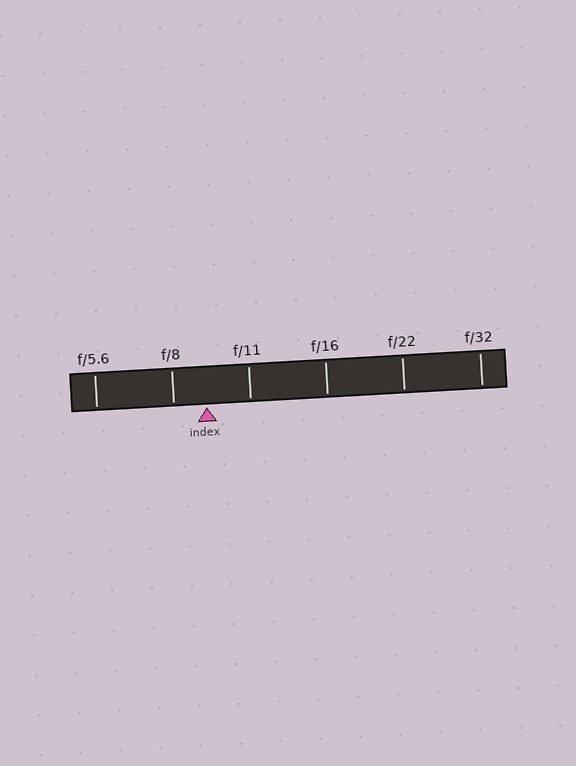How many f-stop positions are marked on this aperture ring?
There are 6 f-stop positions marked.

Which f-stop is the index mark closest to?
The index mark is closest to f/8.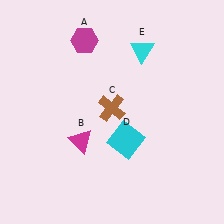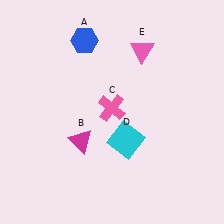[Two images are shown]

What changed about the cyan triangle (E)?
In Image 1, E is cyan. In Image 2, it changed to pink.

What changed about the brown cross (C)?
In Image 1, C is brown. In Image 2, it changed to pink.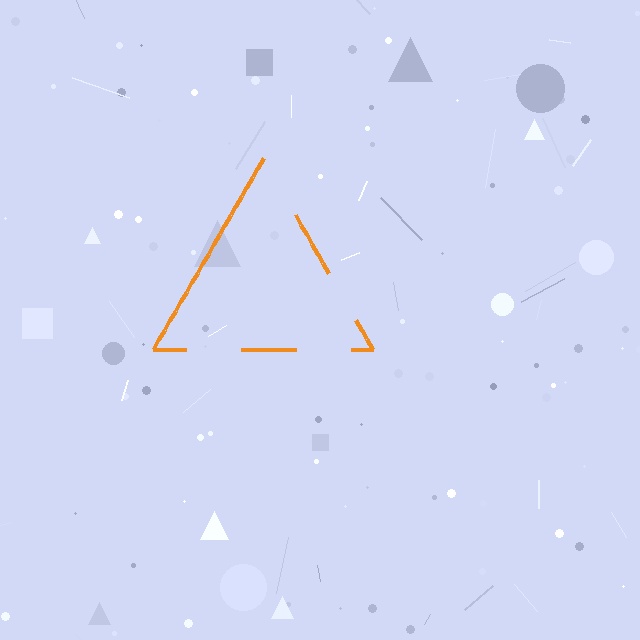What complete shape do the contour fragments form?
The contour fragments form a triangle.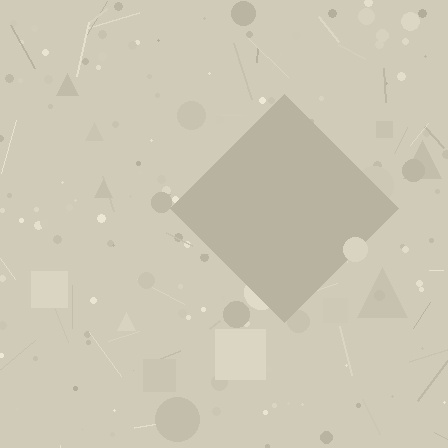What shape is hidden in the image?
A diamond is hidden in the image.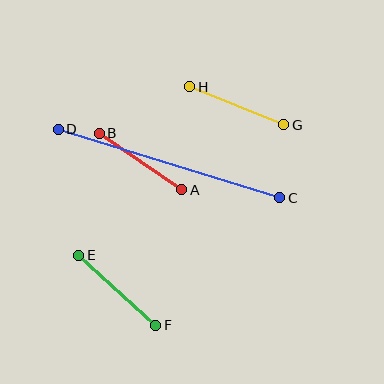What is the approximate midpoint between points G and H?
The midpoint is at approximately (237, 106) pixels.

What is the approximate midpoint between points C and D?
The midpoint is at approximately (169, 164) pixels.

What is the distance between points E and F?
The distance is approximately 104 pixels.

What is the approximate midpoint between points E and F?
The midpoint is at approximately (117, 290) pixels.